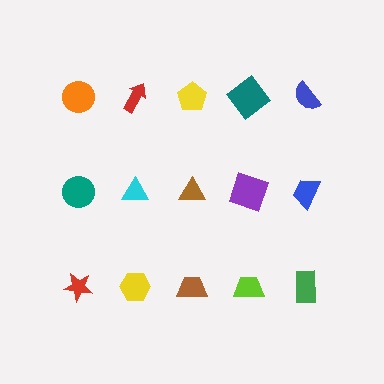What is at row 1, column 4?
A teal diamond.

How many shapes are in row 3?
5 shapes.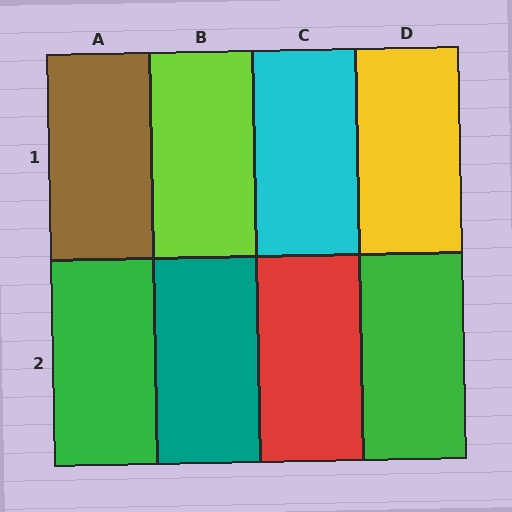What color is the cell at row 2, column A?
Green.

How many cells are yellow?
1 cell is yellow.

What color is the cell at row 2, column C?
Red.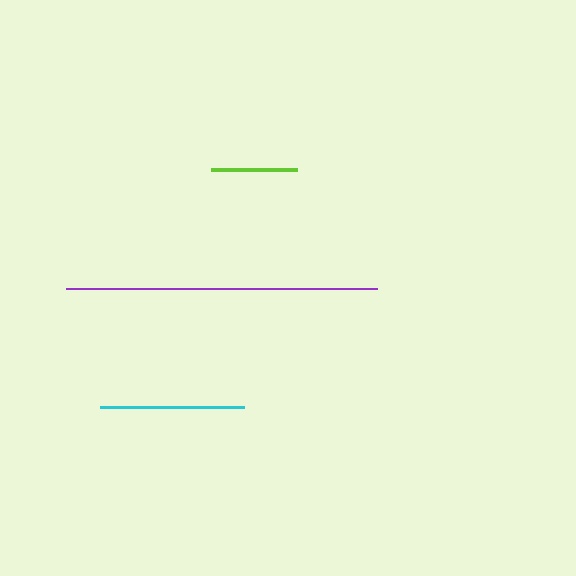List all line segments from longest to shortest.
From longest to shortest: purple, cyan, lime.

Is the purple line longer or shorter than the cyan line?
The purple line is longer than the cyan line.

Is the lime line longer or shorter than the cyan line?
The cyan line is longer than the lime line.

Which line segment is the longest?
The purple line is the longest at approximately 311 pixels.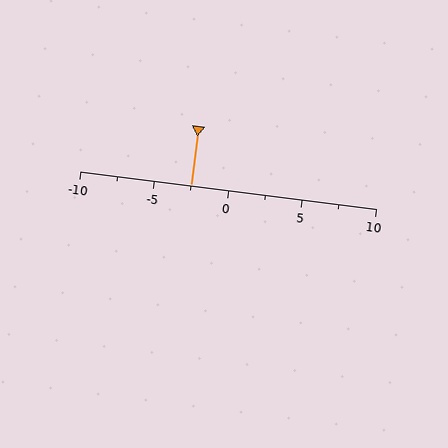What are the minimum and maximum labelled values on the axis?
The axis runs from -10 to 10.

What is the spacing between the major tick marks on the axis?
The major ticks are spaced 5 apart.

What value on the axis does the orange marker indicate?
The marker indicates approximately -2.5.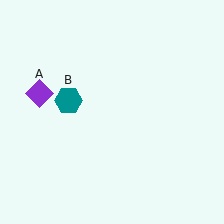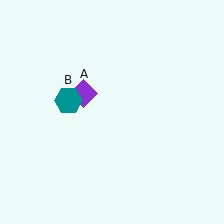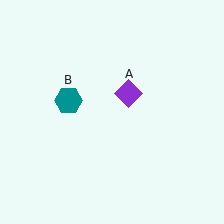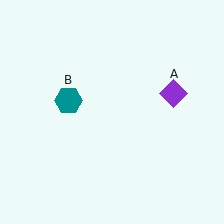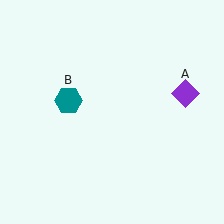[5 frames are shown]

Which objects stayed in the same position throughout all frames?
Teal hexagon (object B) remained stationary.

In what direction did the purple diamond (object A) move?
The purple diamond (object A) moved right.